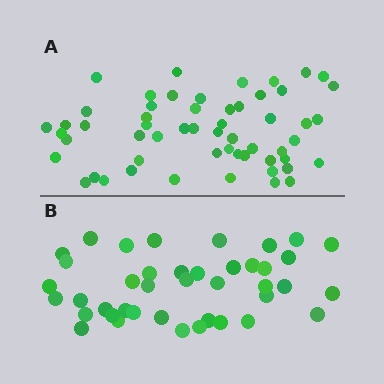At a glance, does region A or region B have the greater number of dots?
Region A (the top region) has more dots.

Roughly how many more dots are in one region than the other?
Region A has approximately 15 more dots than region B.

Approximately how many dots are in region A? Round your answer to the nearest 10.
About 60 dots. (The exact count is 56, which rounds to 60.)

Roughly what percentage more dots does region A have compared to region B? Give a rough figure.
About 35% more.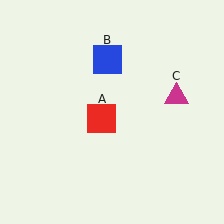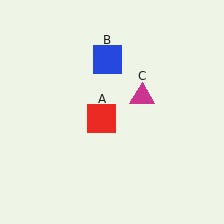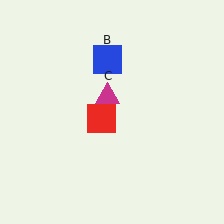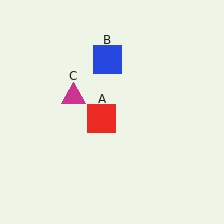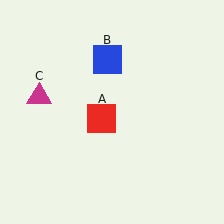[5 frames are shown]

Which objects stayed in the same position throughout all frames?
Red square (object A) and blue square (object B) remained stationary.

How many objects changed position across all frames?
1 object changed position: magenta triangle (object C).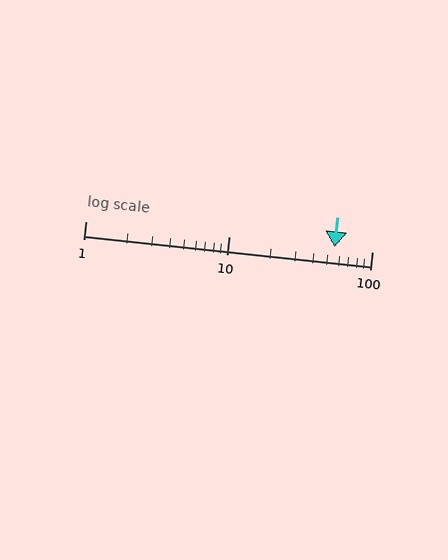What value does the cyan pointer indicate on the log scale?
The pointer indicates approximately 55.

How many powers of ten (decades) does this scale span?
The scale spans 2 decades, from 1 to 100.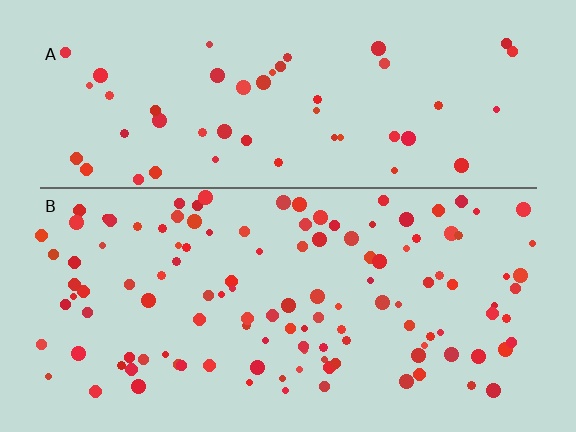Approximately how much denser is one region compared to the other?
Approximately 2.2× — region B over region A.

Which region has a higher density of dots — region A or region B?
B (the bottom).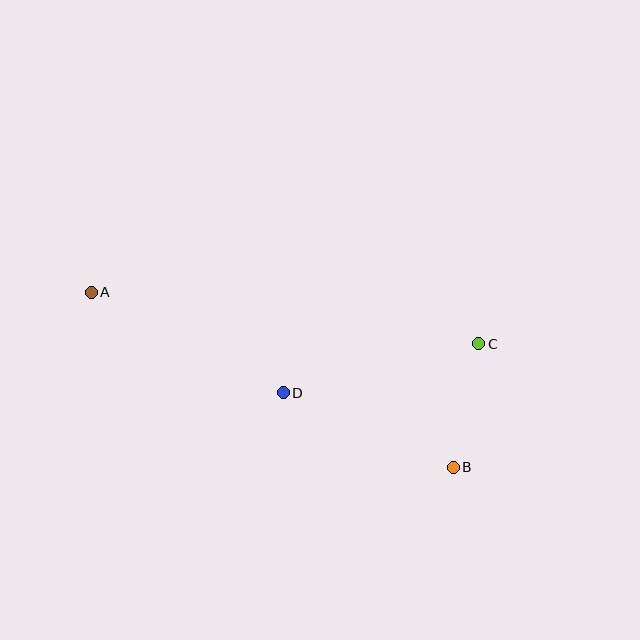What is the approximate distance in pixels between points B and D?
The distance between B and D is approximately 186 pixels.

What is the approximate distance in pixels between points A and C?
The distance between A and C is approximately 391 pixels.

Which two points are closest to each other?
Points B and C are closest to each other.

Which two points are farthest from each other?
Points A and B are farthest from each other.